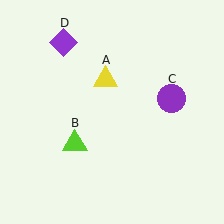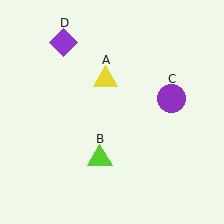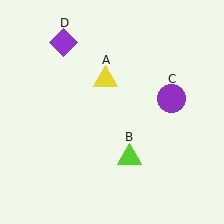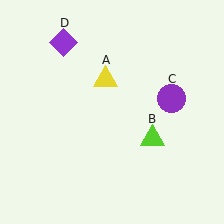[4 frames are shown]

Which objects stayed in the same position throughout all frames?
Yellow triangle (object A) and purple circle (object C) and purple diamond (object D) remained stationary.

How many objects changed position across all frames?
1 object changed position: lime triangle (object B).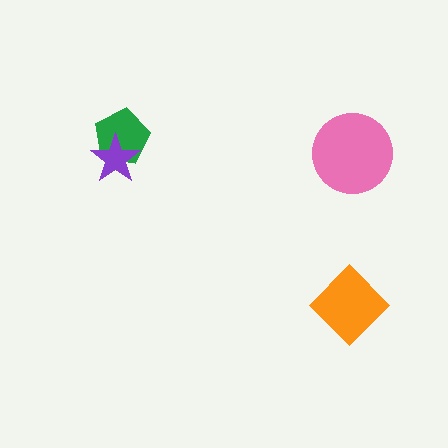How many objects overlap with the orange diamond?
0 objects overlap with the orange diamond.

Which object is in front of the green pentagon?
The purple star is in front of the green pentagon.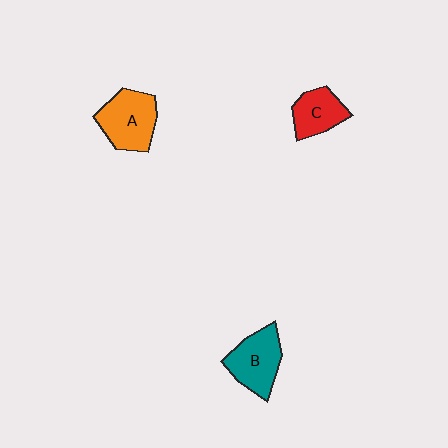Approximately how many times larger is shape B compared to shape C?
Approximately 1.3 times.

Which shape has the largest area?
Shape A (orange).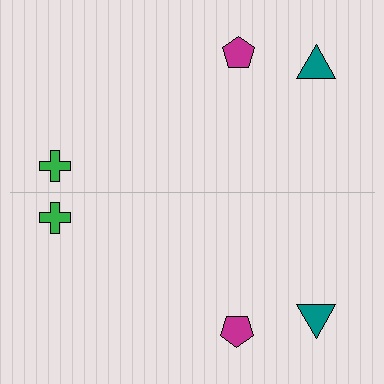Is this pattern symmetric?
Yes, this pattern has bilateral (reflection) symmetry.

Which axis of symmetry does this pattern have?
The pattern has a horizontal axis of symmetry running through the center of the image.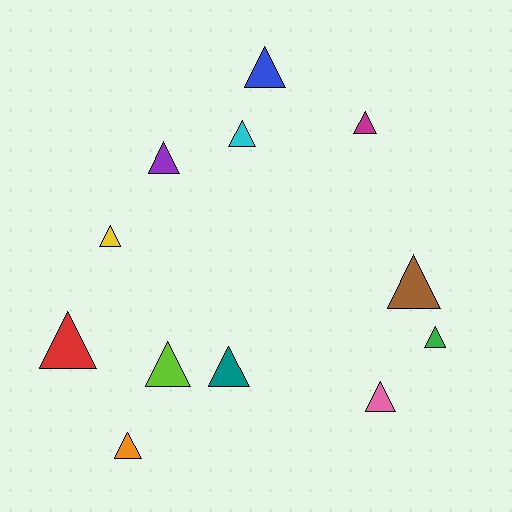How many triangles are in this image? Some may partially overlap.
There are 12 triangles.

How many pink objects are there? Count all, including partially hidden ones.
There is 1 pink object.